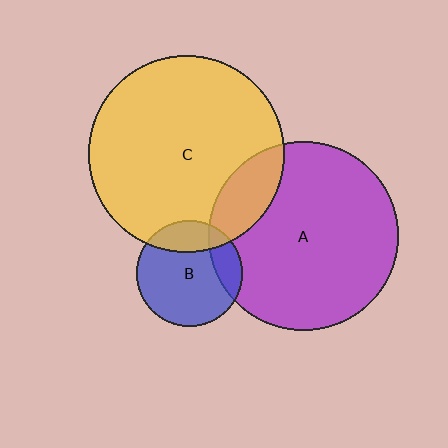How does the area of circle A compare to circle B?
Approximately 3.2 times.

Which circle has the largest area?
Circle C (yellow).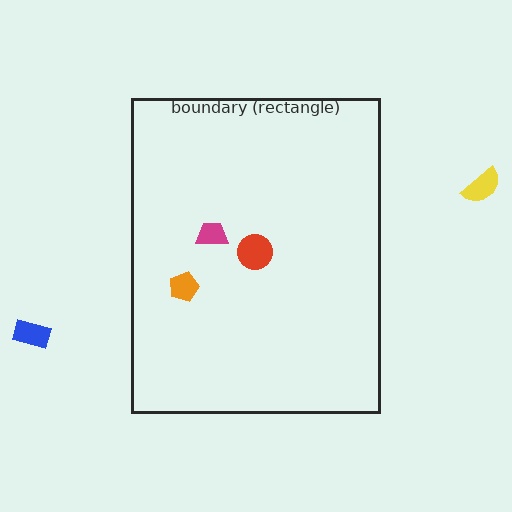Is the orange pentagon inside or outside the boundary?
Inside.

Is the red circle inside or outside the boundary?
Inside.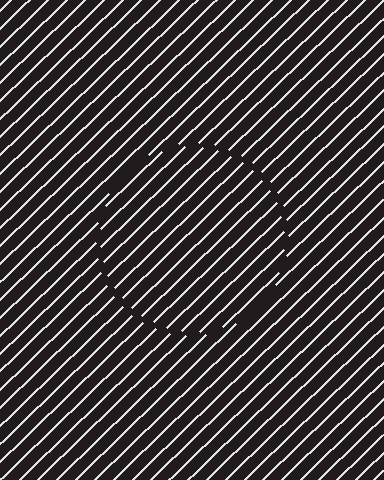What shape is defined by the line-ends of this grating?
An illusory circle. The interior of the shape contains the same grating, shifted by half a period — the contour is defined by the phase discontinuity where line-ends from the inner and outer gratings abut.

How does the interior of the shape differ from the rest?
The interior of the shape contains the same grating, shifted by half a period — the contour is defined by the phase discontinuity where line-ends from the inner and outer gratings abut.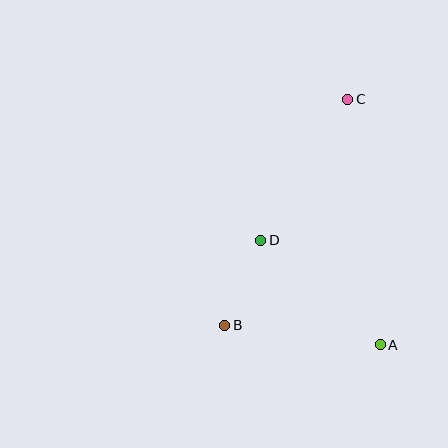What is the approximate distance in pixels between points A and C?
The distance between A and C is approximately 248 pixels.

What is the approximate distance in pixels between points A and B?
The distance between A and B is approximately 157 pixels.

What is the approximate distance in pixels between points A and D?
The distance between A and D is approximately 159 pixels.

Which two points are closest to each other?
Points B and D are closest to each other.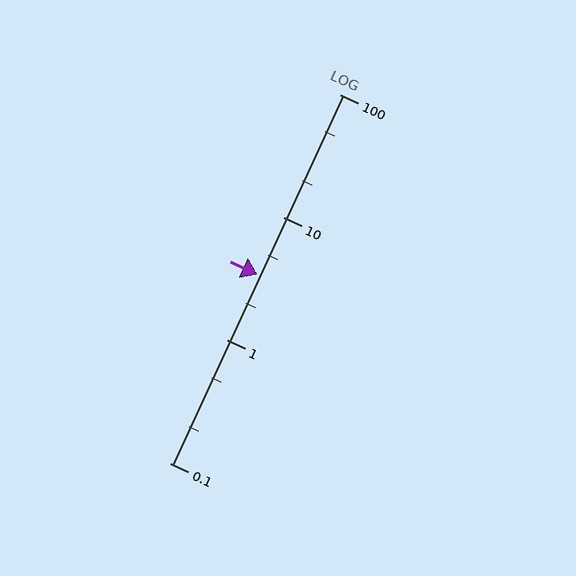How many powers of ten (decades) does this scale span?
The scale spans 3 decades, from 0.1 to 100.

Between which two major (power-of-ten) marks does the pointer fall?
The pointer is between 1 and 10.